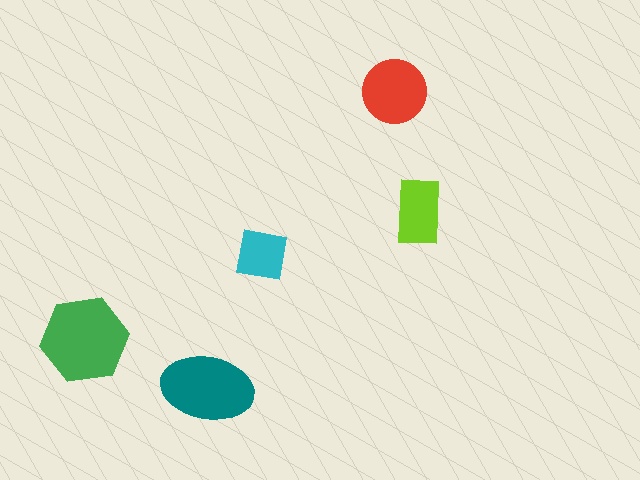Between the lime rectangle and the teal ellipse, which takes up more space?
The teal ellipse.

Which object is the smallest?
The cyan square.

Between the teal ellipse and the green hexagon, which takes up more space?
The green hexagon.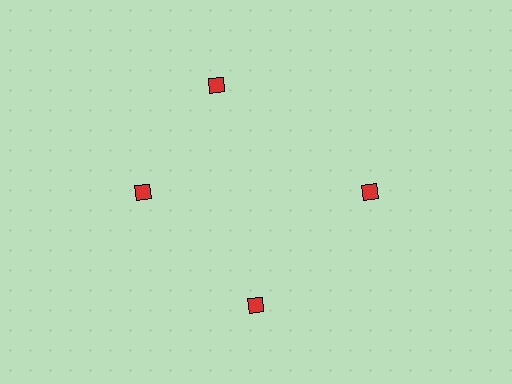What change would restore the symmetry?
The symmetry would be restored by rotating it back into even spacing with its neighbors so that all 4 diamonds sit at equal angles and equal distance from the center.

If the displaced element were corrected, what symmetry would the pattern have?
It would have 4-fold rotational symmetry — the pattern would map onto itself every 90 degrees.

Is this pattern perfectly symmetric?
No. The 4 red diamonds are arranged in a ring, but one element near the 12 o'clock position is rotated out of alignment along the ring, breaking the 4-fold rotational symmetry.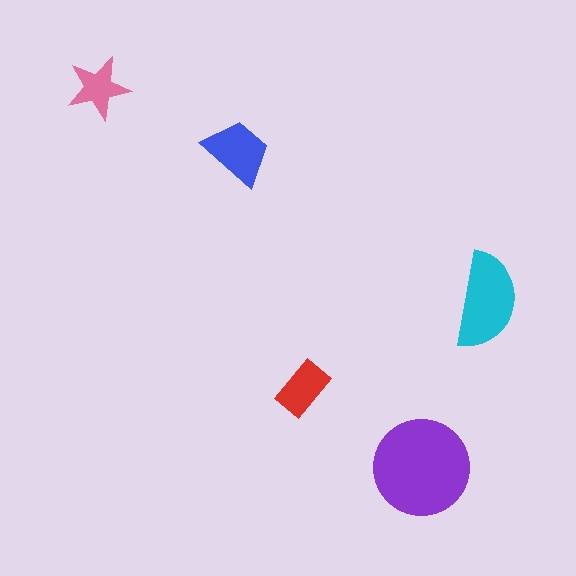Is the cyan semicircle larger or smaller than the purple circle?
Smaller.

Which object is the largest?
The purple circle.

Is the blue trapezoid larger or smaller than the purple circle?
Smaller.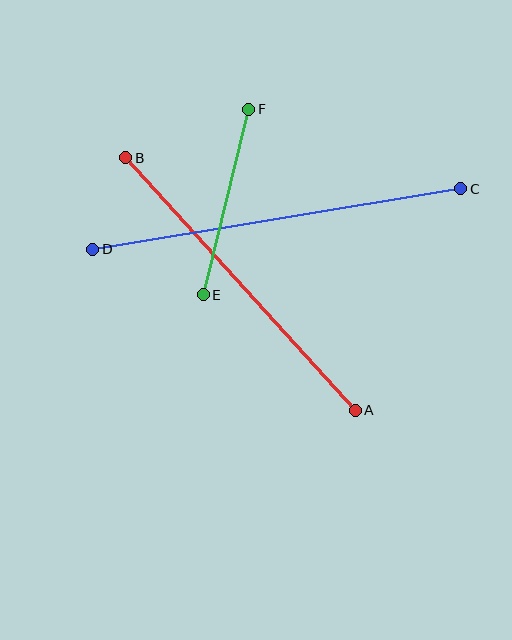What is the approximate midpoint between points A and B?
The midpoint is at approximately (241, 284) pixels.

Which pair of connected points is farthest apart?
Points C and D are farthest apart.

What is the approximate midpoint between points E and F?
The midpoint is at approximately (226, 202) pixels.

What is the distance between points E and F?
The distance is approximately 191 pixels.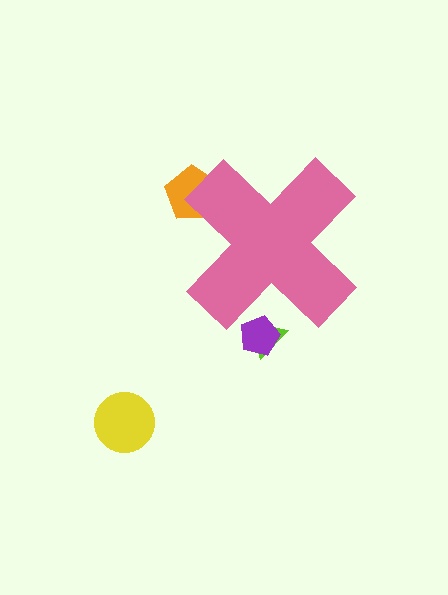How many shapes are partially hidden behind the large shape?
3 shapes are partially hidden.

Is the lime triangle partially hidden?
Yes, the lime triangle is partially hidden behind the pink cross.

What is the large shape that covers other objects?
A pink cross.